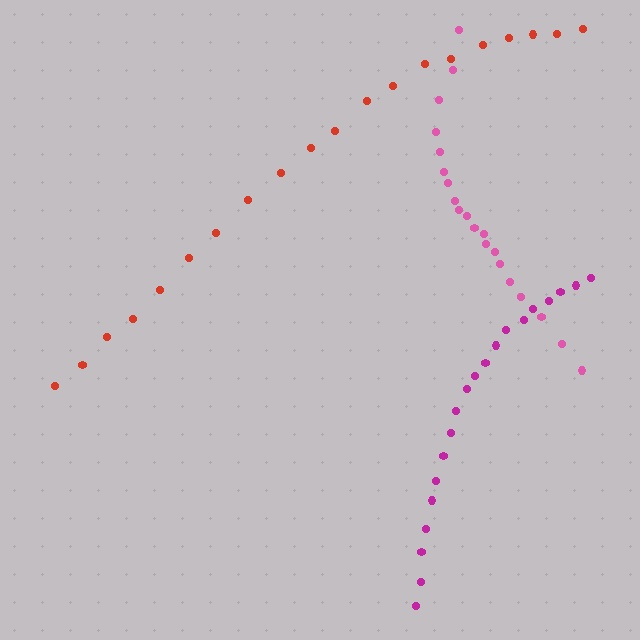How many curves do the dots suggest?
There are 3 distinct paths.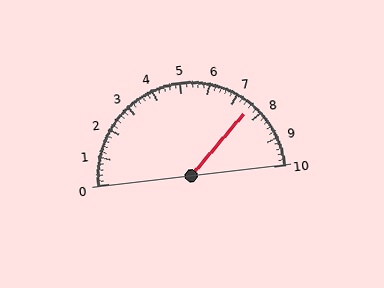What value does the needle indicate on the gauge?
The needle indicates approximately 7.6.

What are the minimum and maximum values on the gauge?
The gauge ranges from 0 to 10.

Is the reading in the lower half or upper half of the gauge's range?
The reading is in the upper half of the range (0 to 10).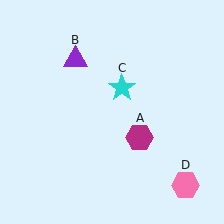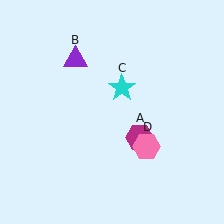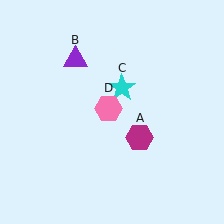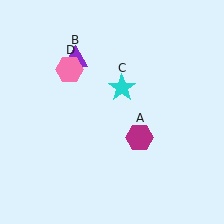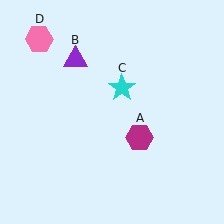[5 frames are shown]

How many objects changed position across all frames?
1 object changed position: pink hexagon (object D).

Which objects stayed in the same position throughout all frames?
Magenta hexagon (object A) and purple triangle (object B) and cyan star (object C) remained stationary.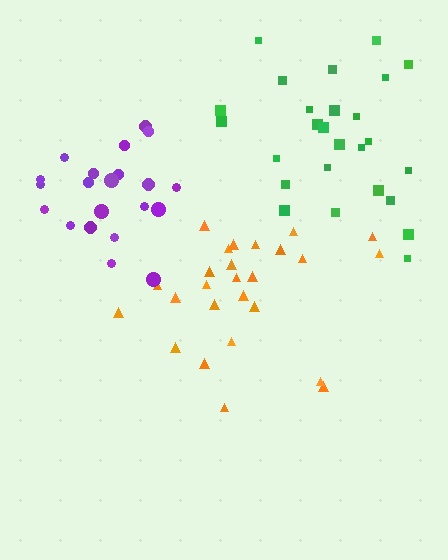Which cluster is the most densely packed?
Purple.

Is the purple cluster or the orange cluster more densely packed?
Purple.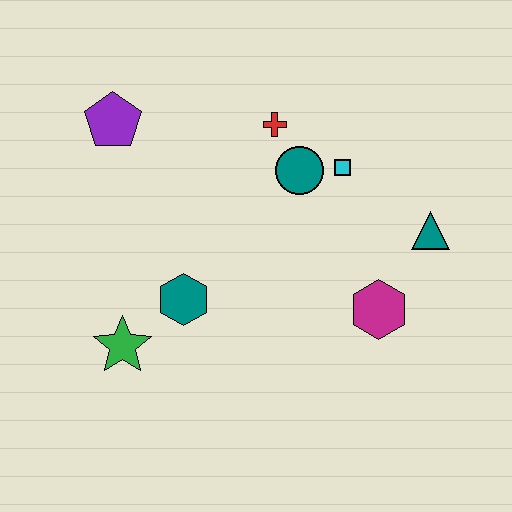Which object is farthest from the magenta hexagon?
The purple pentagon is farthest from the magenta hexagon.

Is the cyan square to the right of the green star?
Yes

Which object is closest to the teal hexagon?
The green star is closest to the teal hexagon.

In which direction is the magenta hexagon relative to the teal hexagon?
The magenta hexagon is to the right of the teal hexagon.